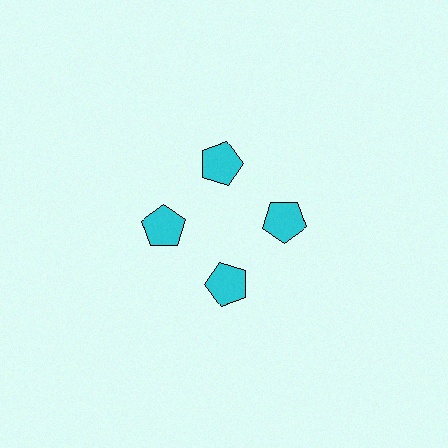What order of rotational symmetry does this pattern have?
This pattern has 4-fold rotational symmetry.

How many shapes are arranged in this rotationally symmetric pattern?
There are 4 shapes, arranged in 4 groups of 1.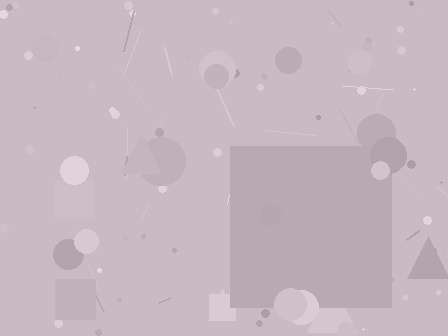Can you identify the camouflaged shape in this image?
The camouflaged shape is a square.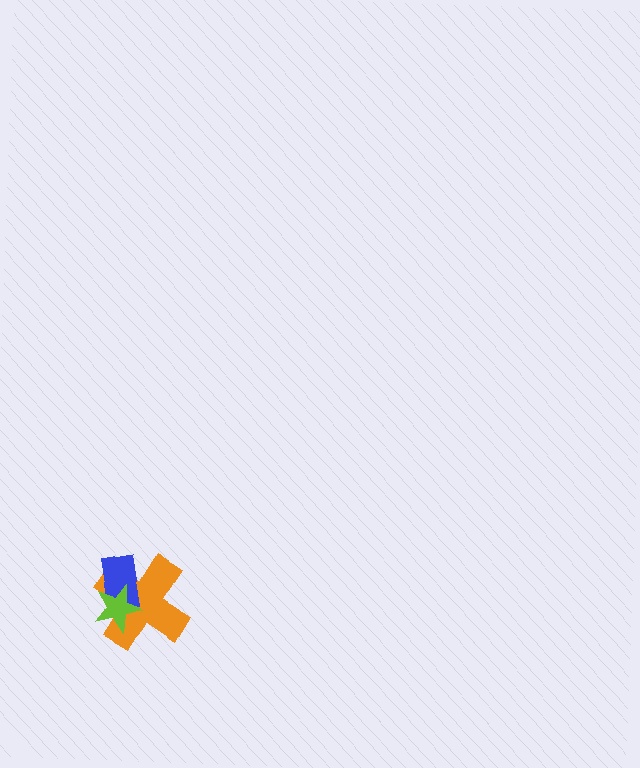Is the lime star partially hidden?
No, no other shape covers it.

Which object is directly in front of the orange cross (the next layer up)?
The blue rectangle is directly in front of the orange cross.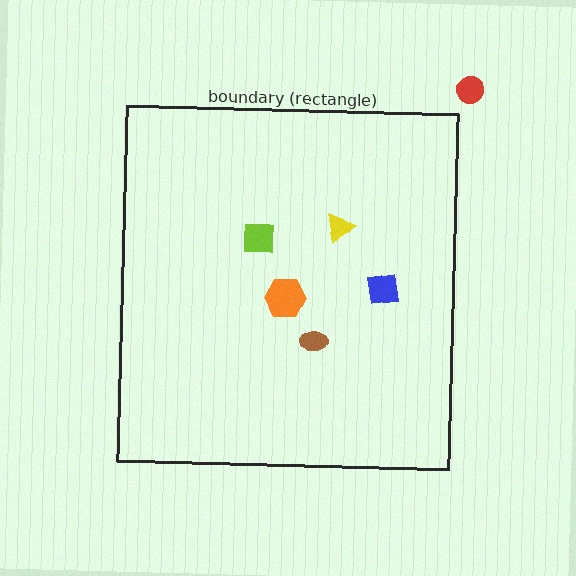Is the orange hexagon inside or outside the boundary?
Inside.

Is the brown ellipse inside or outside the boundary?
Inside.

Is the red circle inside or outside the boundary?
Outside.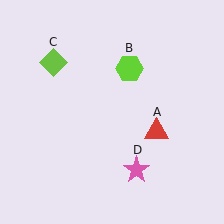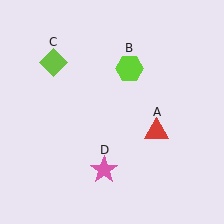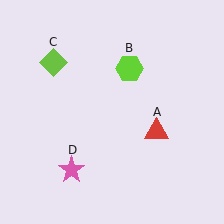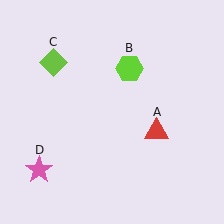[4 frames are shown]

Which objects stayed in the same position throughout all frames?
Red triangle (object A) and lime hexagon (object B) and lime diamond (object C) remained stationary.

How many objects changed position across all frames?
1 object changed position: pink star (object D).